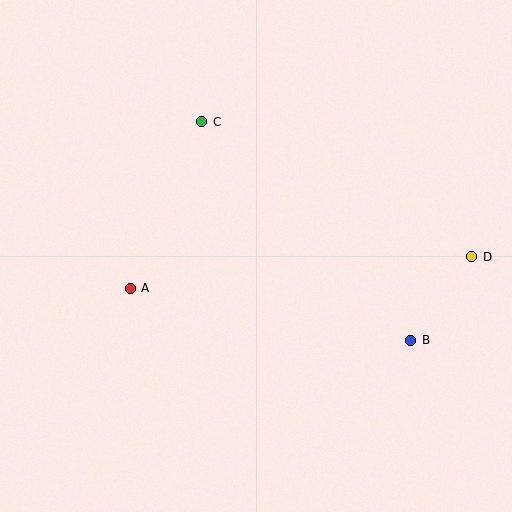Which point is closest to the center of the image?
Point A at (130, 288) is closest to the center.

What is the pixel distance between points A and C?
The distance between A and C is 181 pixels.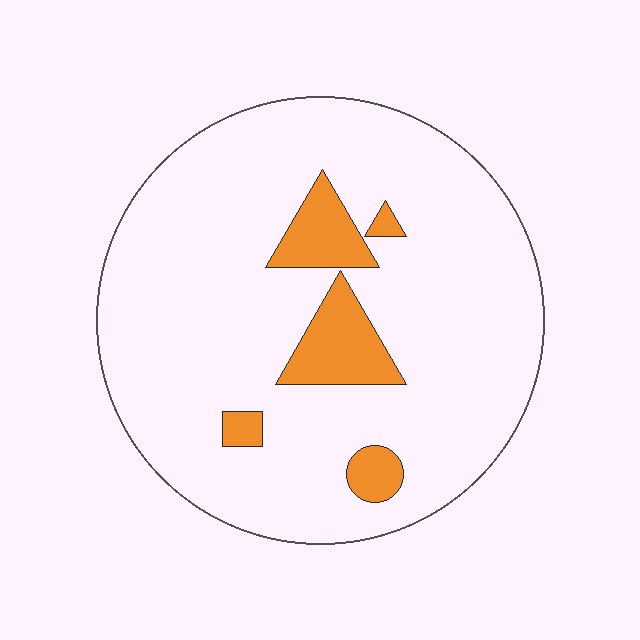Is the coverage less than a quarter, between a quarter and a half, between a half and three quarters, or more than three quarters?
Less than a quarter.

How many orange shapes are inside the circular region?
5.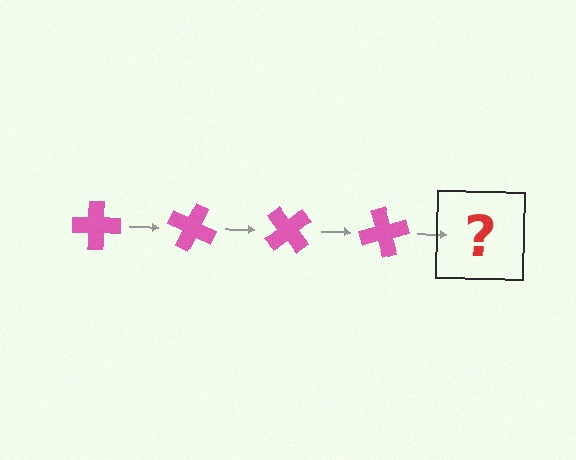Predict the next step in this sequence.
The next step is a pink cross rotated 100 degrees.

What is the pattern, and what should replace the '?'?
The pattern is that the cross rotates 25 degrees each step. The '?' should be a pink cross rotated 100 degrees.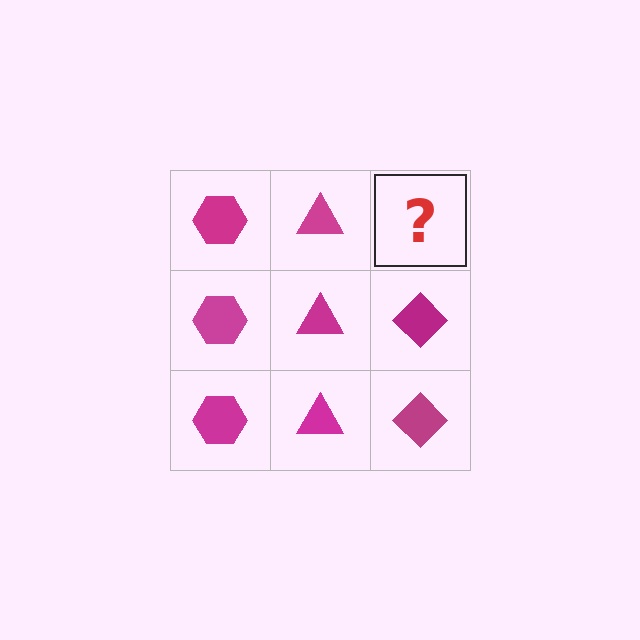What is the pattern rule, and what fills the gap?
The rule is that each column has a consistent shape. The gap should be filled with a magenta diamond.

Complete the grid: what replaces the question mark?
The question mark should be replaced with a magenta diamond.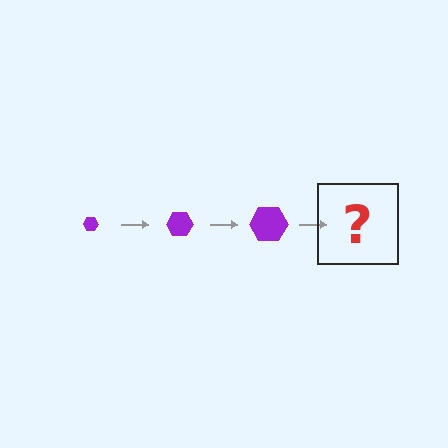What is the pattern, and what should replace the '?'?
The pattern is that the hexagon gets progressively larger each step. The '?' should be a purple hexagon, larger than the previous one.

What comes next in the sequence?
The next element should be a purple hexagon, larger than the previous one.